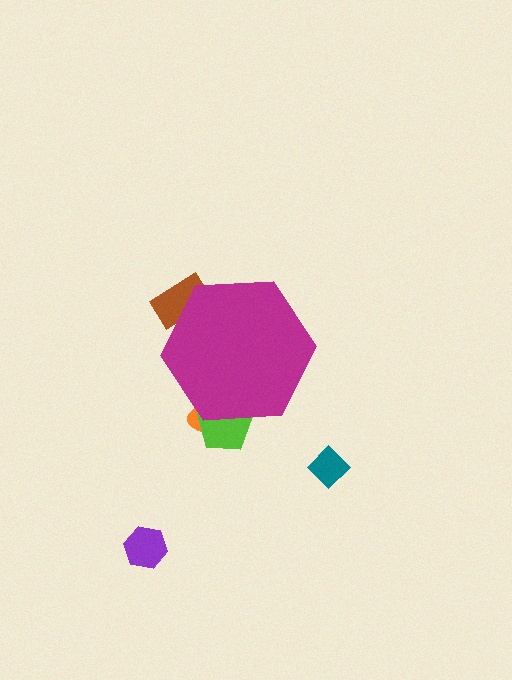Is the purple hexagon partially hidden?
No, the purple hexagon is fully visible.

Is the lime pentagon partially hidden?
Yes, the lime pentagon is partially hidden behind the magenta hexagon.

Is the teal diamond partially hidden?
No, the teal diamond is fully visible.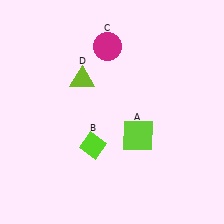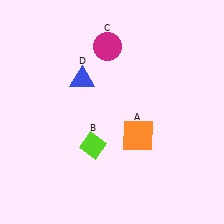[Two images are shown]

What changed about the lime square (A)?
In Image 1, A is lime. In Image 2, it changed to orange.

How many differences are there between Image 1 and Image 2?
There are 2 differences between the two images.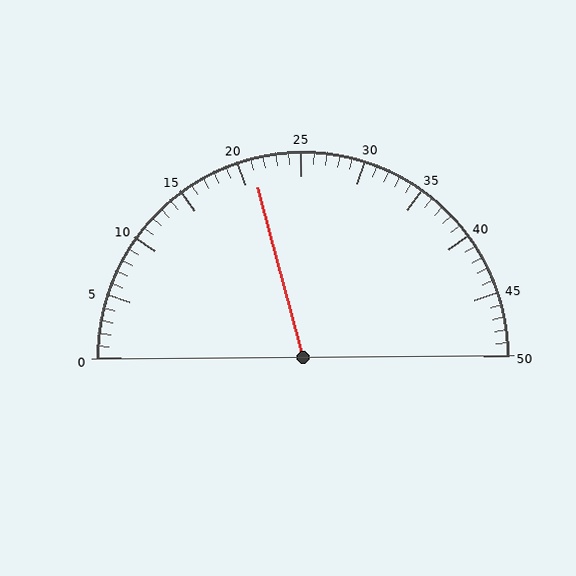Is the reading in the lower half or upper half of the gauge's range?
The reading is in the lower half of the range (0 to 50).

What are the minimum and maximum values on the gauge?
The gauge ranges from 0 to 50.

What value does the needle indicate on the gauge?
The needle indicates approximately 21.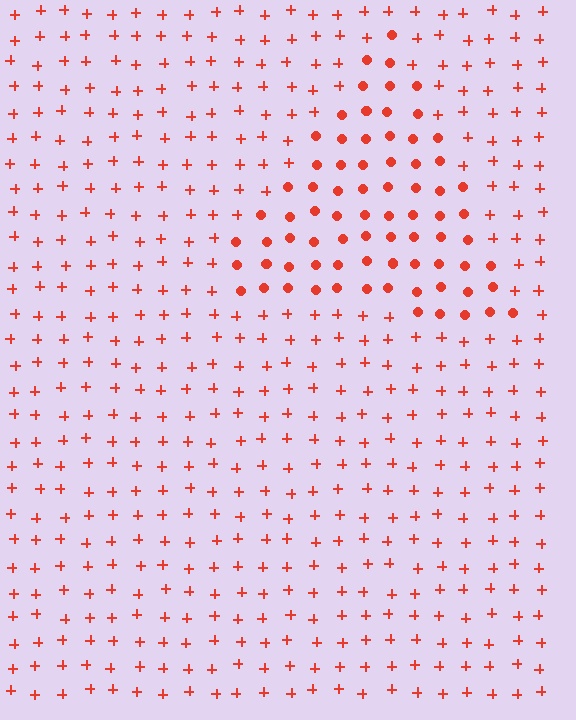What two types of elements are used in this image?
The image uses circles inside the triangle region and plus signs outside it.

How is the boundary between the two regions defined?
The boundary is defined by a change in element shape: circles inside vs. plus signs outside. All elements share the same color and spacing.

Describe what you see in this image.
The image is filled with small red elements arranged in a uniform grid. A triangle-shaped region contains circles, while the surrounding area contains plus signs. The boundary is defined purely by the change in element shape.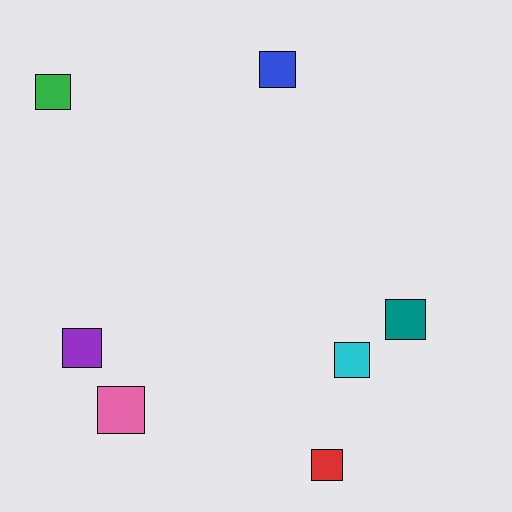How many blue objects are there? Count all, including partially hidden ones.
There is 1 blue object.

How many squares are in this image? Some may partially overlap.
There are 7 squares.